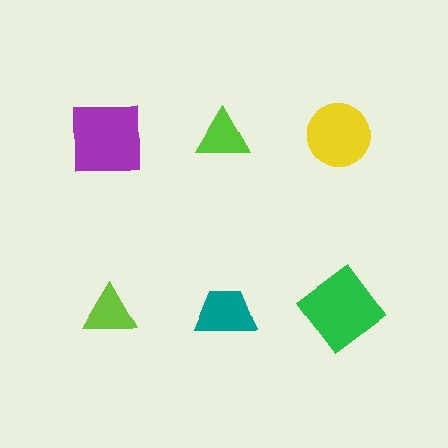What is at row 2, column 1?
A lime triangle.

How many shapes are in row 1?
3 shapes.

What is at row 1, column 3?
A yellow circle.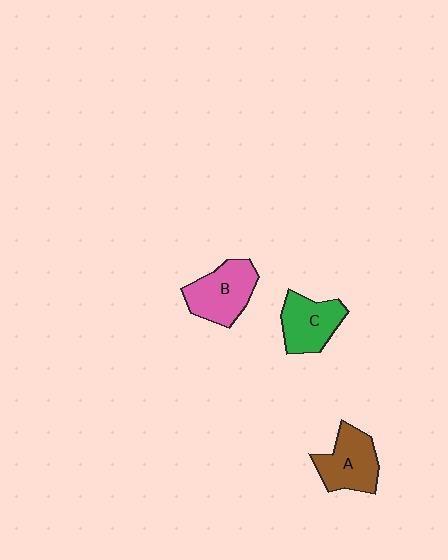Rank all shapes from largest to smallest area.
From largest to smallest: B (pink), A (brown), C (green).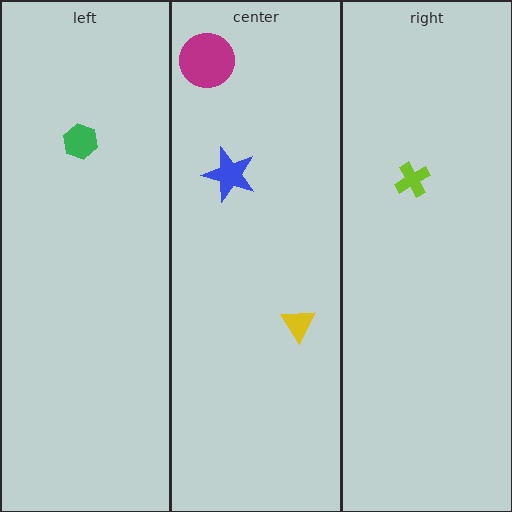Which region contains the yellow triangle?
The center region.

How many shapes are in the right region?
1.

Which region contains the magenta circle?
The center region.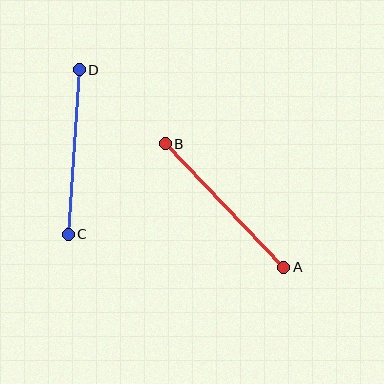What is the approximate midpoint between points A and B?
The midpoint is at approximately (225, 205) pixels.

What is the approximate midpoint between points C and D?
The midpoint is at approximately (74, 152) pixels.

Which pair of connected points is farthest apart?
Points A and B are farthest apart.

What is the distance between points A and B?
The distance is approximately 171 pixels.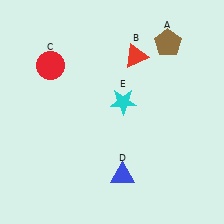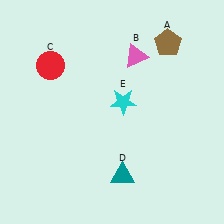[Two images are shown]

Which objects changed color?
B changed from red to pink. D changed from blue to teal.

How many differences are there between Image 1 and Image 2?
There are 2 differences between the two images.